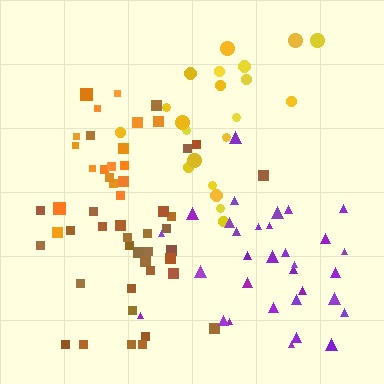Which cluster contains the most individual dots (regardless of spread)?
Brown (33).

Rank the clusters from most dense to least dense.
orange, purple, brown, yellow.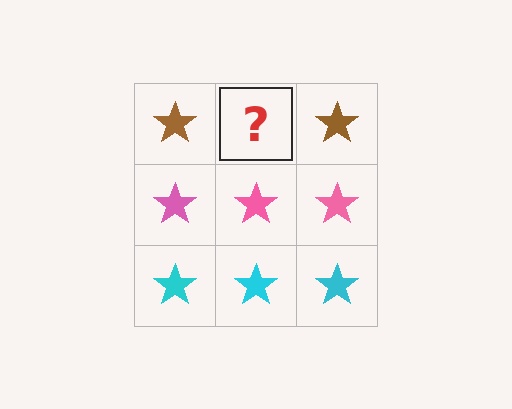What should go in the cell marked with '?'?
The missing cell should contain a brown star.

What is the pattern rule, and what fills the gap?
The rule is that each row has a consistent color. The gap should be filled with a brown star.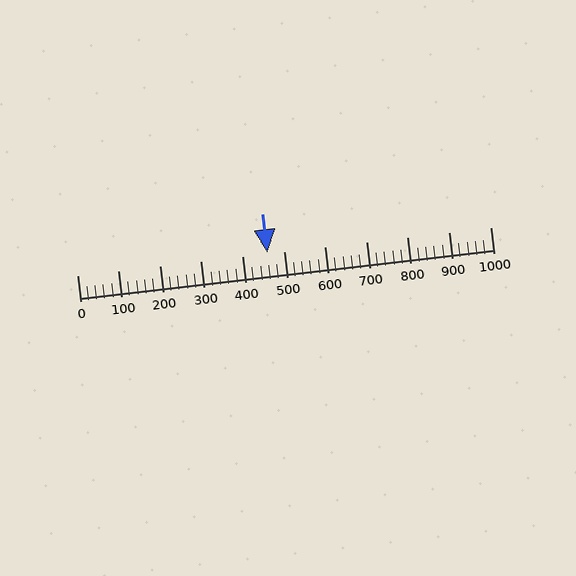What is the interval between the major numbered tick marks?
The major tick marks are spaced 100 units apart.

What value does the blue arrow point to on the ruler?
The blue arrow points to approximately 460.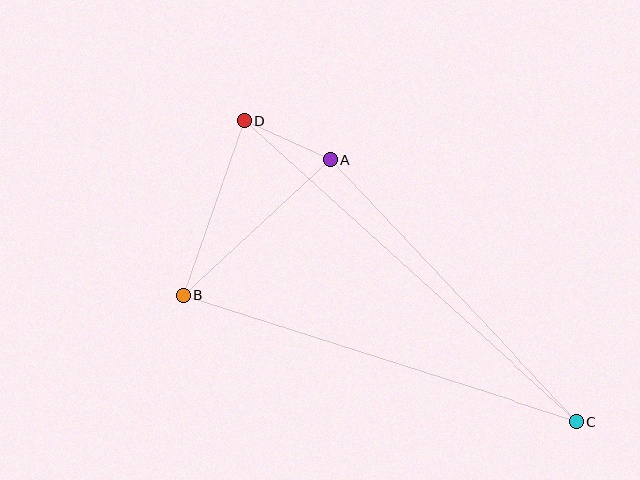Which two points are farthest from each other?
Points C and D are farthest from each other.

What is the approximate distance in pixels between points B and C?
The distance between B and C is approximately 413 pixels.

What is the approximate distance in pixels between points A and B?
The distance between A and B is approximately 200 pixels.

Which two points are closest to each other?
Points A and D are closest to each other.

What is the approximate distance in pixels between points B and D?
The distance between B and D is approximately 185 pixels.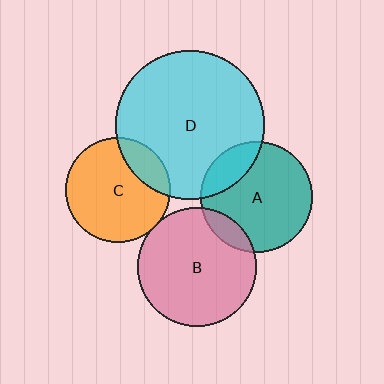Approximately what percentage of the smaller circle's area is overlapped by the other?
Approximately 20%.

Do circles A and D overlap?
Yes.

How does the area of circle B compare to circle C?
Approximately 1.3 times.